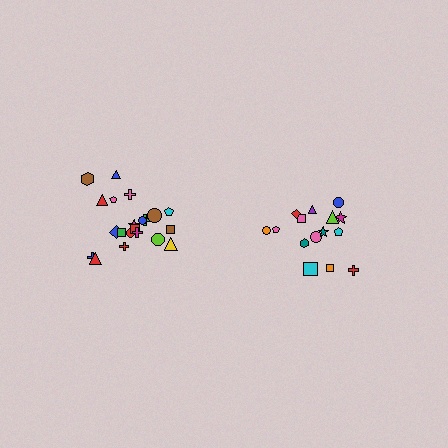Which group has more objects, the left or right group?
The left group.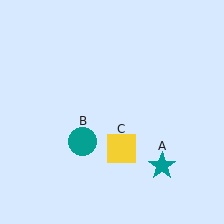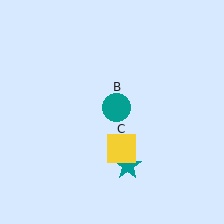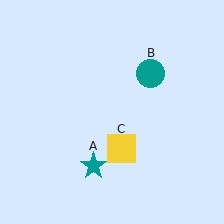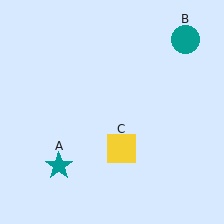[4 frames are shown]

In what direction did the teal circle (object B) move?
The teal circle (object B) moved up and to the right.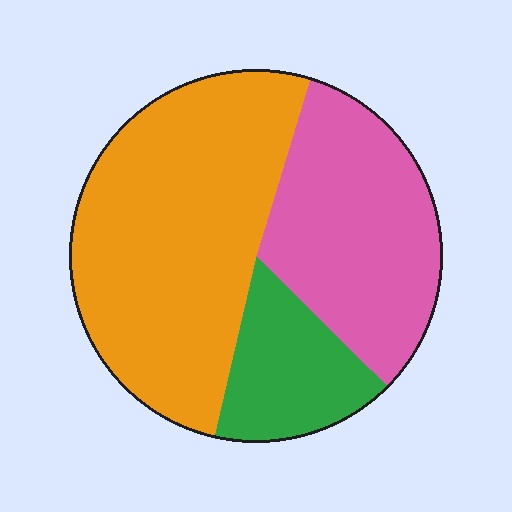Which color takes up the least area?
Green, at roughly 15%.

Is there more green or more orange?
Orange.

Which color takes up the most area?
Orange, at roughly 50%.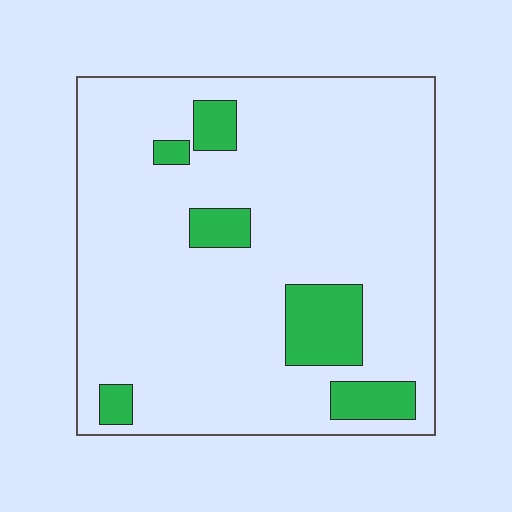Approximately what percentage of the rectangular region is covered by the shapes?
Approximately 15%.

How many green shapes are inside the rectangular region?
6.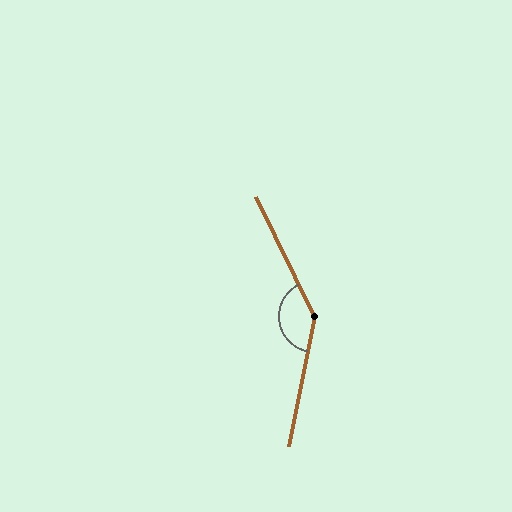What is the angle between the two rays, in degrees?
Approximately 142 degrees.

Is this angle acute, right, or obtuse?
It is obtuse.